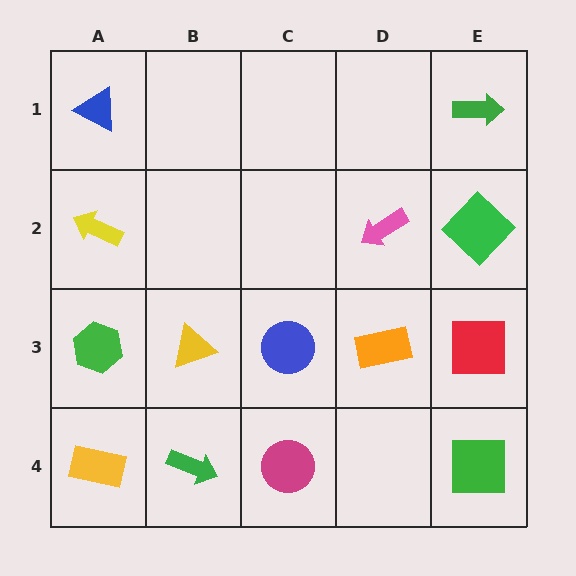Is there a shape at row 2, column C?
No, that cell is empty.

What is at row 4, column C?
A magenta circle.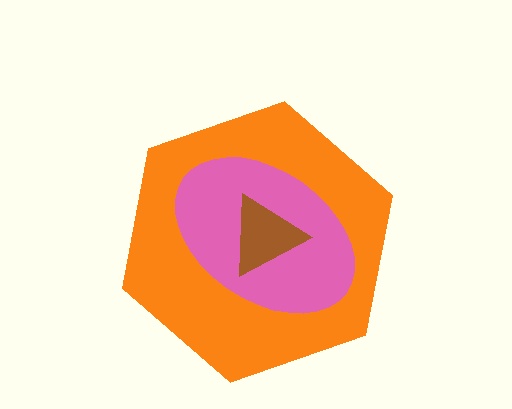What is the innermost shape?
The brown triangle.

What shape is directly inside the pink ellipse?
The brown triangle.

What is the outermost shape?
The orange hexagon.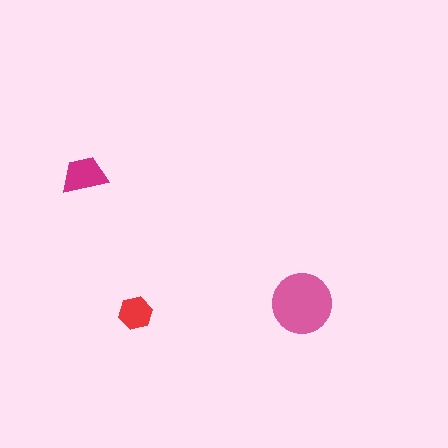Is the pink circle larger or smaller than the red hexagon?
Larger.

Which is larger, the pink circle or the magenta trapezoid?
The pink circle.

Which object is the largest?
The pink circle.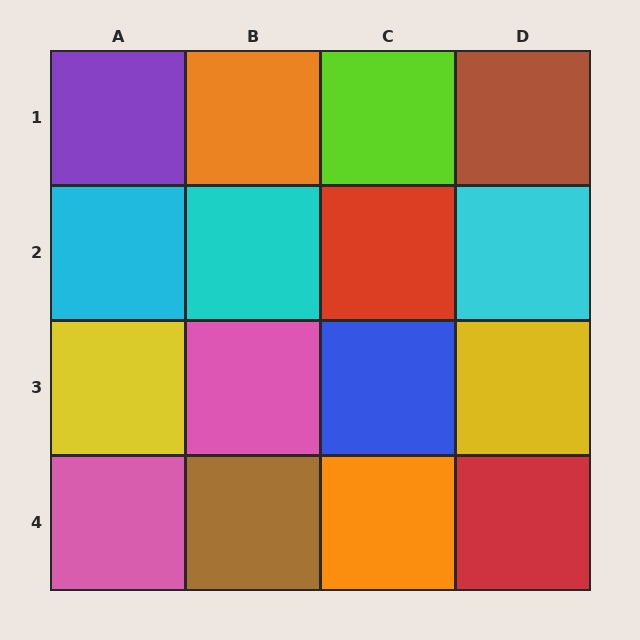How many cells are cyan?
3 cells are cyan.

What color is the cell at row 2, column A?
Cyan.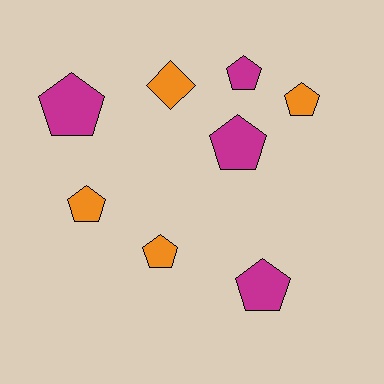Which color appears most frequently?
Magenta, with 4 objects.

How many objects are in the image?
There are 8 objects.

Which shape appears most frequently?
Pentagon, with 7 objects.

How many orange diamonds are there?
There is 1 orange diamond.